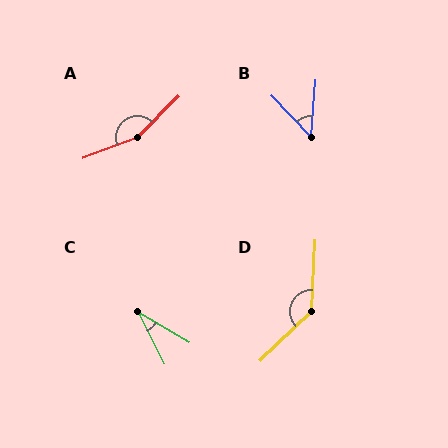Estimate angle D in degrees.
Approximately 137 degrees.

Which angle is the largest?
A, at approximately 156 degrees.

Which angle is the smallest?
C, at approximately 33 degrees.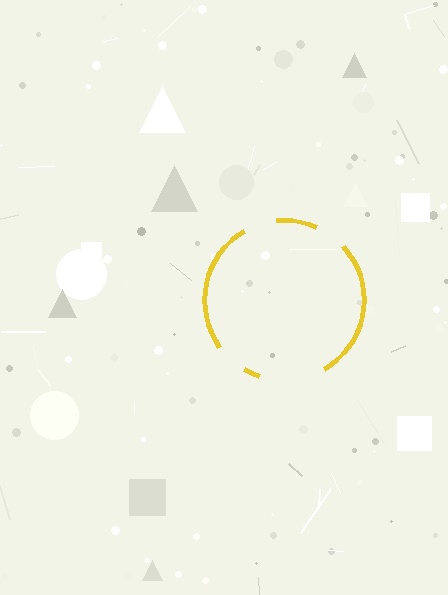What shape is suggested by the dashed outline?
The dashed outline suggests a circle.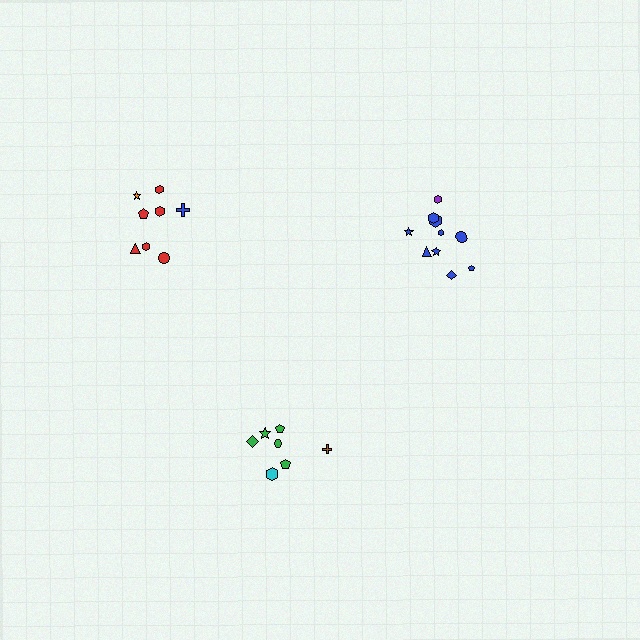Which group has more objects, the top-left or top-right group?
The top-right group.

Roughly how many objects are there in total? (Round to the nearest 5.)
Roughly 25 objects in total.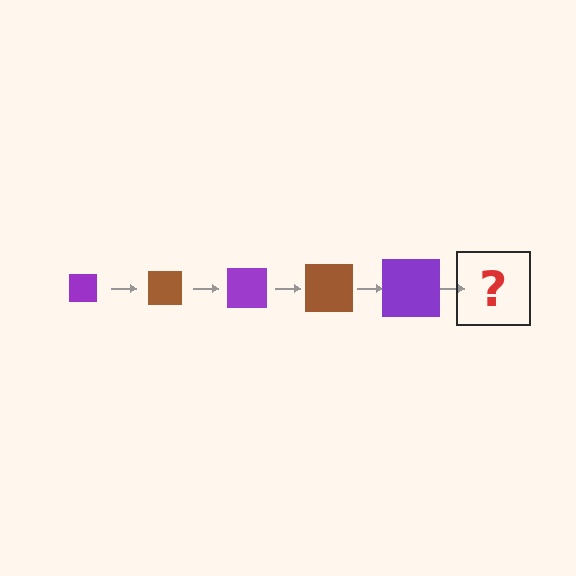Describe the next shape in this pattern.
It should be a brown square, larger than the previous one.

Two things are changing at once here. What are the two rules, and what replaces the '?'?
The two rules are that the square grows larger each step and the color cycles through purple and brown. The '?' should be a brown square, larger than the previous one.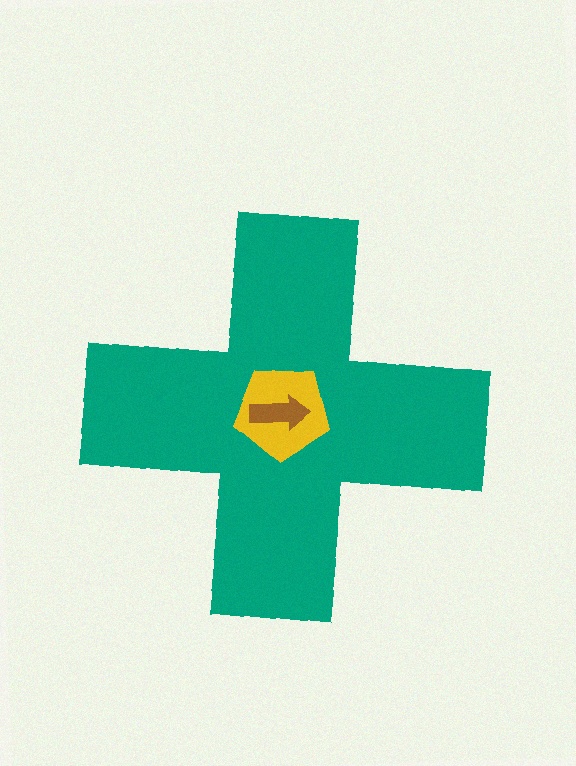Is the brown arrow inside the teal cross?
Yes.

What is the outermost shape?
The teal cross.